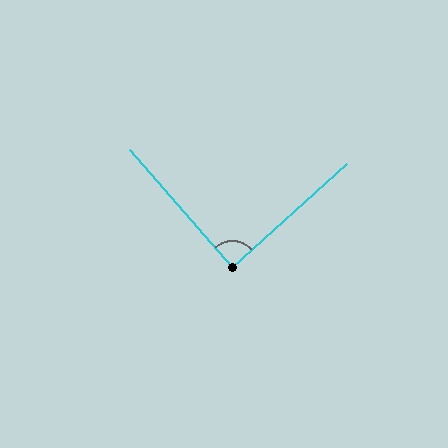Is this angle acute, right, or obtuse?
It is approximately a right angle.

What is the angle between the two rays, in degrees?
Approximately 89 degrees.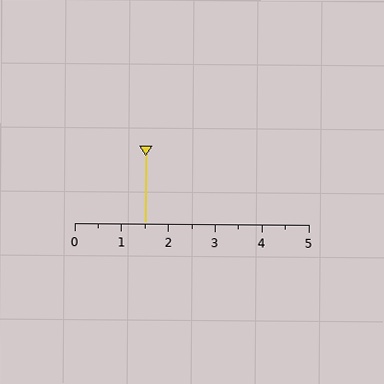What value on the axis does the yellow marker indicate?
The marker indicates approximately 1.5.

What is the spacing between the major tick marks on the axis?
The major ticks are spaced 1 apart.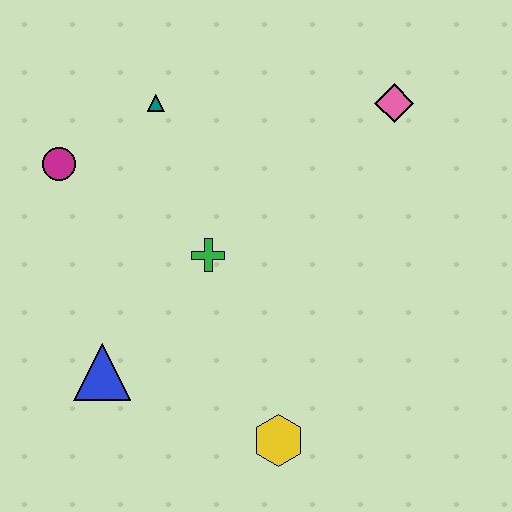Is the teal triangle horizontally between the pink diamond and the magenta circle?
Yes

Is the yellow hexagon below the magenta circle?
Yes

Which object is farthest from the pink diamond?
The blue triangle is farthest from the pink diamond.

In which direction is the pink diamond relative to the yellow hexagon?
The pink diamond is above the yellow hexagon.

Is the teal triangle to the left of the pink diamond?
Yes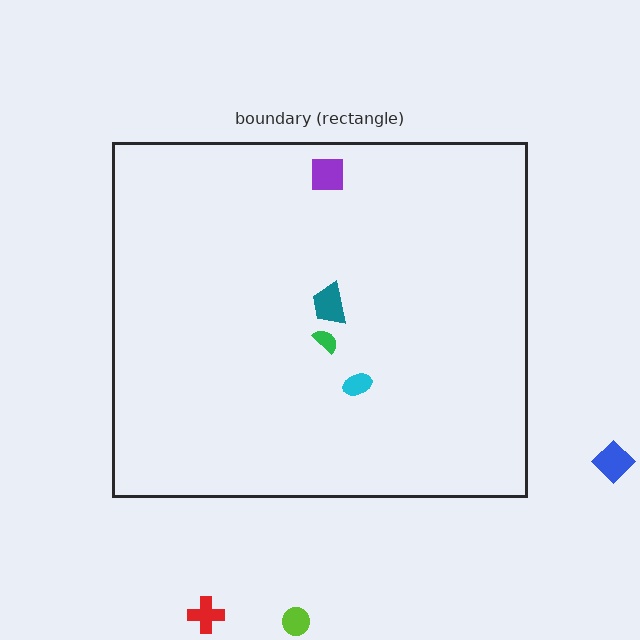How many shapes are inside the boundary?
4 inside, 3 outside.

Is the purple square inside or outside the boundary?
Inside.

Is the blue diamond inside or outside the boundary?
Outside.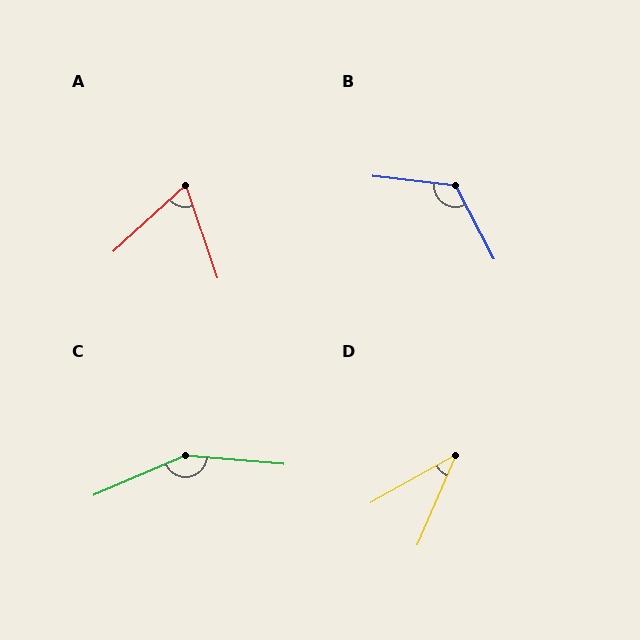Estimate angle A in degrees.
Approximately 66 degrees.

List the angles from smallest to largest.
D (38°), A (66°), B (124°), C (152°).